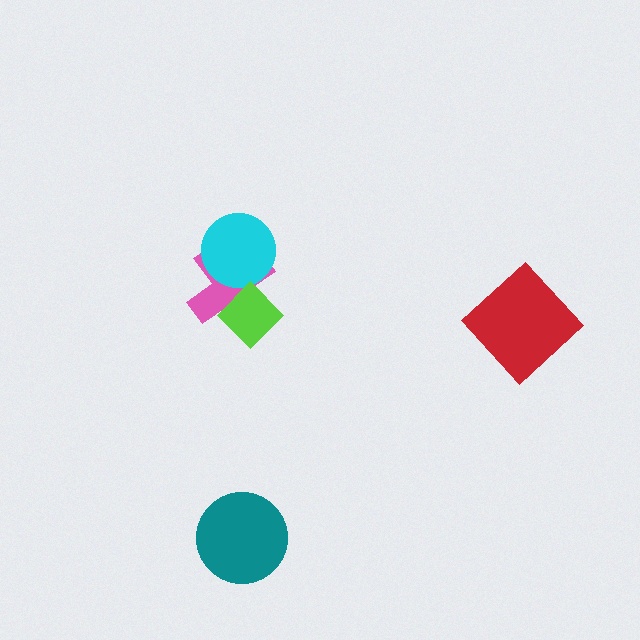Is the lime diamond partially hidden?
No, no other shape covers it.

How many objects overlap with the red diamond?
0 objects overlap with the red diamond.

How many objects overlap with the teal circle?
0 objects overlap with the teal circle.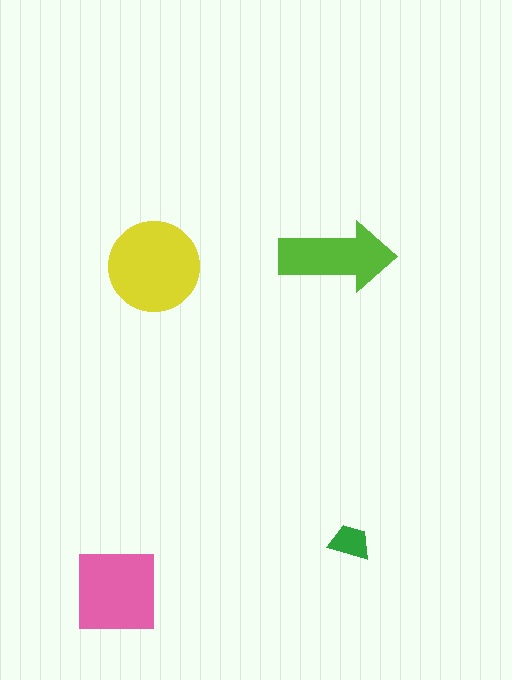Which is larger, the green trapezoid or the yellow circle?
The yellow circle.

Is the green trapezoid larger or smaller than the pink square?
Smaller.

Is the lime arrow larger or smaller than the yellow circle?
Smaller.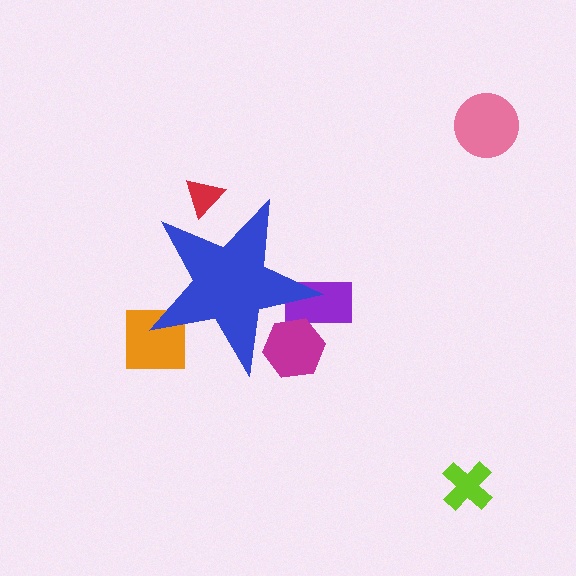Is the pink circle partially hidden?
No, the pink circle is fully visible.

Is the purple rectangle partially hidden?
Yes, the purple rectangle is partially hidden behind the blue star.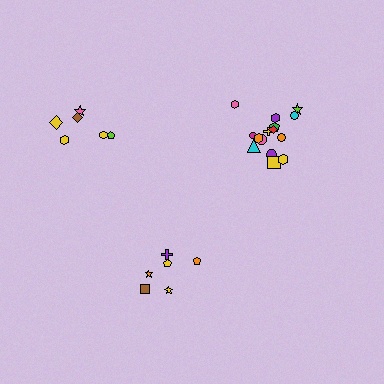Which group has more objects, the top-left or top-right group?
The top-right group.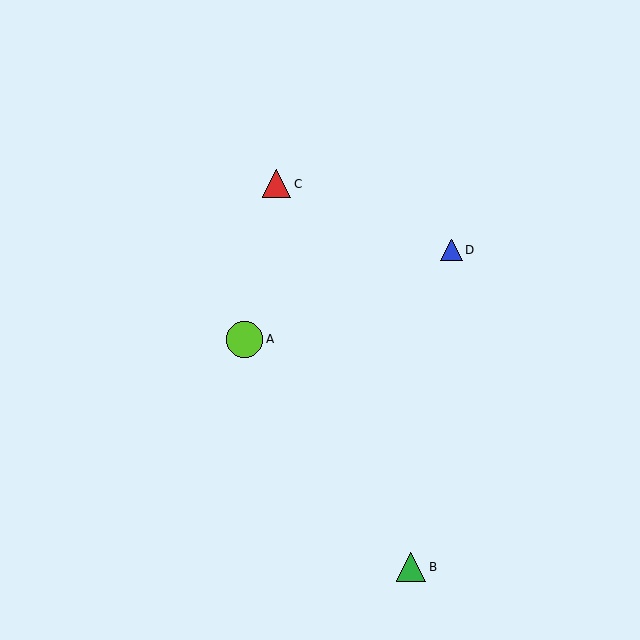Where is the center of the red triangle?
The center of the red triangle is at (277, 184).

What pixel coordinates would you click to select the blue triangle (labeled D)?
Click at (451, 250) to select the blue triangle D.